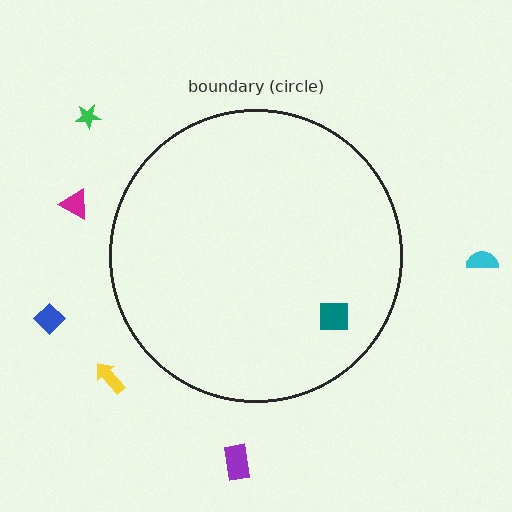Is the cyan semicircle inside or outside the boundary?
Outside.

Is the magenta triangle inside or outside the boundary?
Outside.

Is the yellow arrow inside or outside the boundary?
Outside.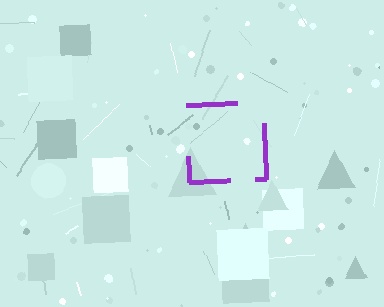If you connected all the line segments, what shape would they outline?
They would outline a square.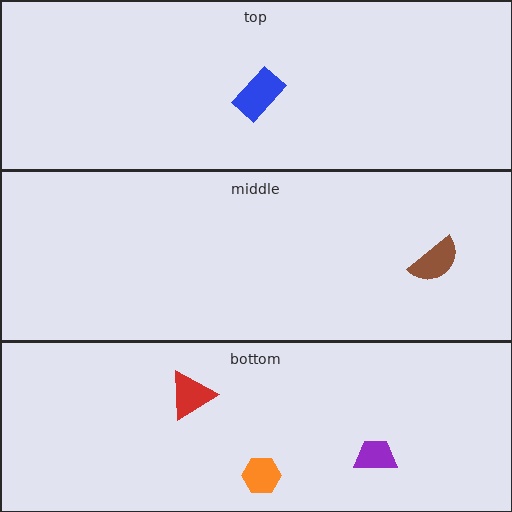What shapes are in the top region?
The blue rectangle.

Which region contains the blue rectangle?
The top region.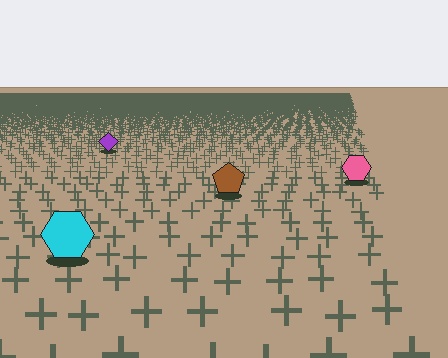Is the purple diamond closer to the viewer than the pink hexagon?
No. The pink hexagon is closer — you can tell from the texture gradient: the ground texture is coarser near it.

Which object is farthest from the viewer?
The purple diamond is farthest from the viewer. It appears smaller and the ground texture around it is denser.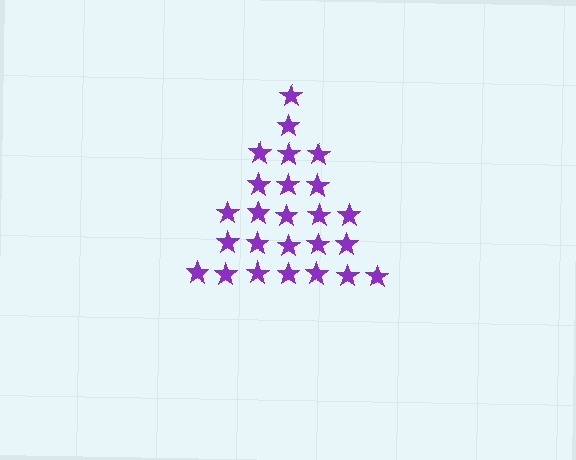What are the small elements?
The small elements are stars.